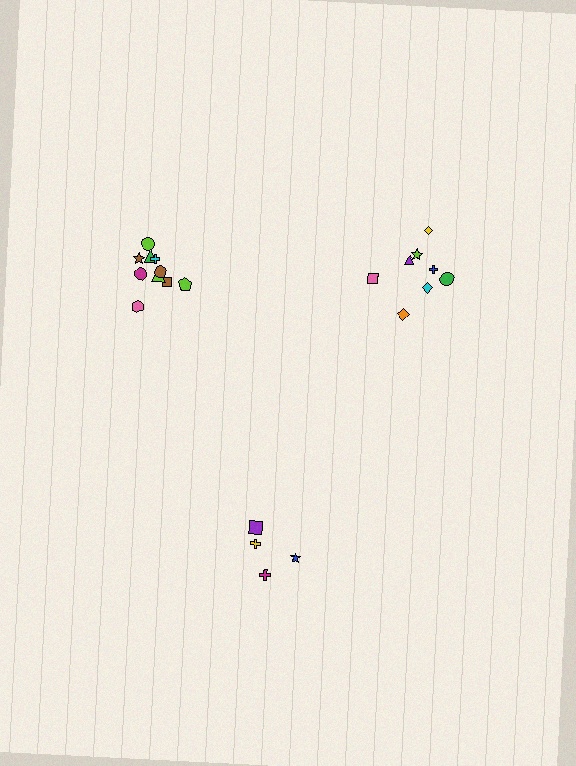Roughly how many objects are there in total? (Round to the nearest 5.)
Roughly 20 objects in total.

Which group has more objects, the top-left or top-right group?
The top-left group.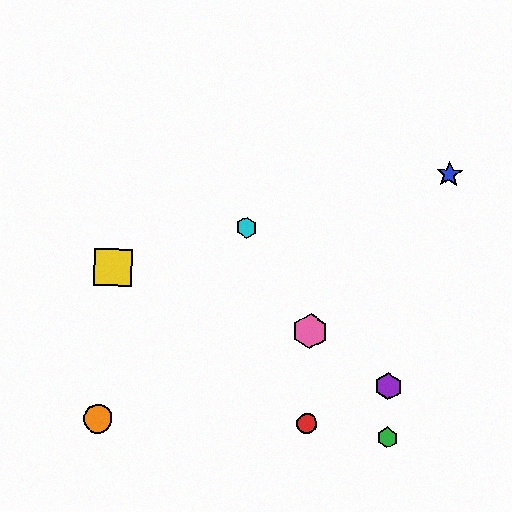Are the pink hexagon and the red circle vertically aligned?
Yes, both are at x≈310.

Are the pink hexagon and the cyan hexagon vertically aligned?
No, the pink hexagon is at x≈310 and the cyan hexagon is at x≈247.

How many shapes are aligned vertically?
2 shapes (the red circle, the pink hexagon) are aligned vertically.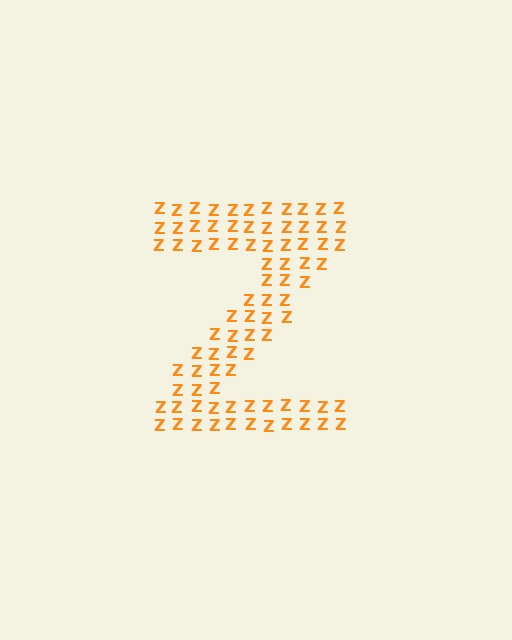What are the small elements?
The small elements are letter Z's.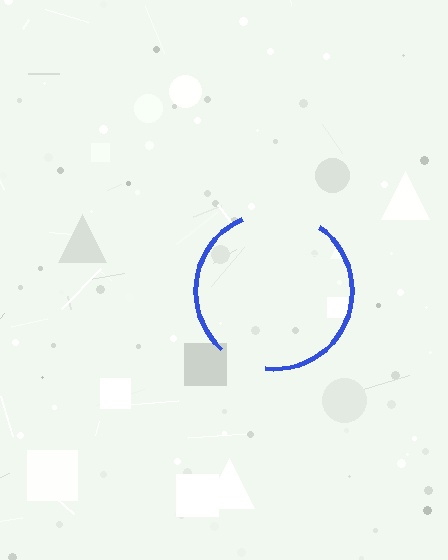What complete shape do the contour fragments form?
The contour fragments form a circle.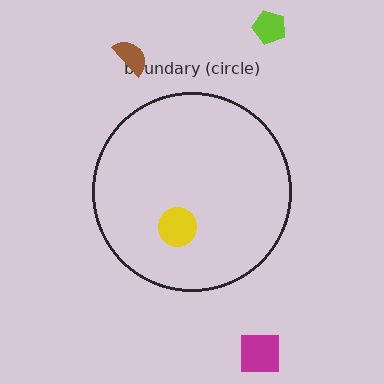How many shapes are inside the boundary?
1 inside, 3 outside.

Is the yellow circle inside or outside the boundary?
Inside.